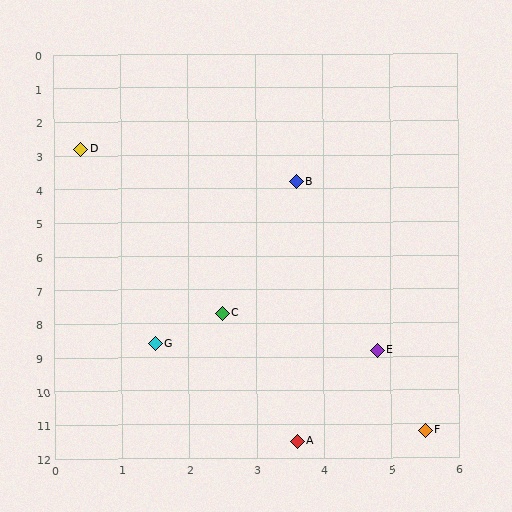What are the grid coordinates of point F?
Point F is at approximately (5.5, 11.2).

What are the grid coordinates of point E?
Point E is at approximately (4.8, 8.8).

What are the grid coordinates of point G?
Point G is at approximately (1.5, 8.6).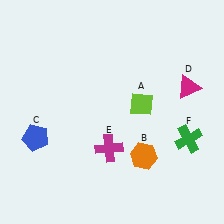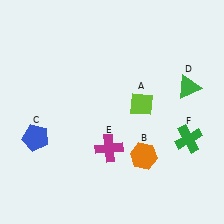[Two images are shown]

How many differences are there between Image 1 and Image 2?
There is 1 difference between the two images.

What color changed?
The triangle (D) changed from magenta in Image 1 to green in Image 2.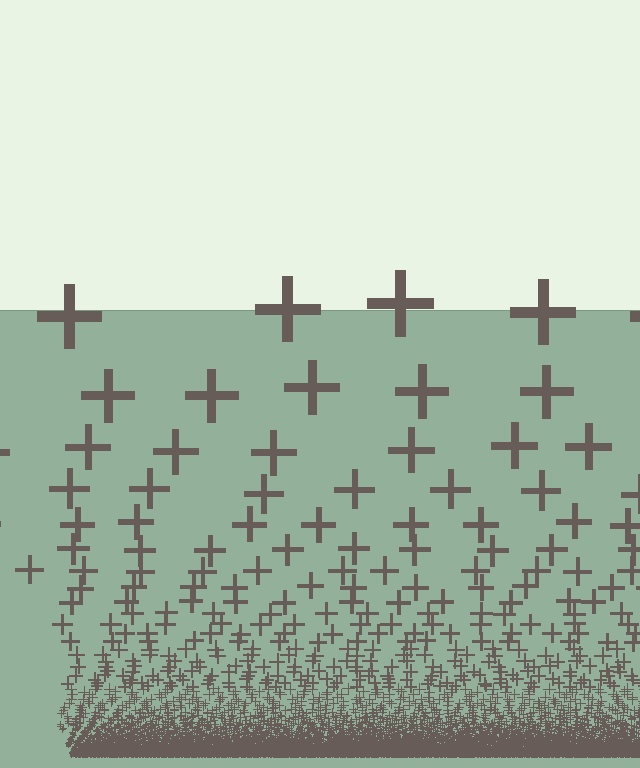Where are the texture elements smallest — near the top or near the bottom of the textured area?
Near the bottom.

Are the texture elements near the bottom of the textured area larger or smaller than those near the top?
Smaller. The gradient is inverted — elements near the bottom are smaller and denser.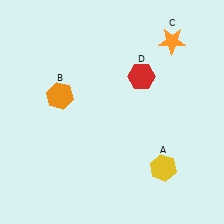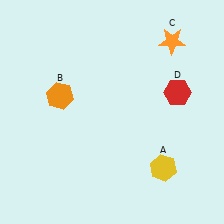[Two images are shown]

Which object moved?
The red hexagon (D) moved right.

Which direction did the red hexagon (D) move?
The red hexagon (D) moved right.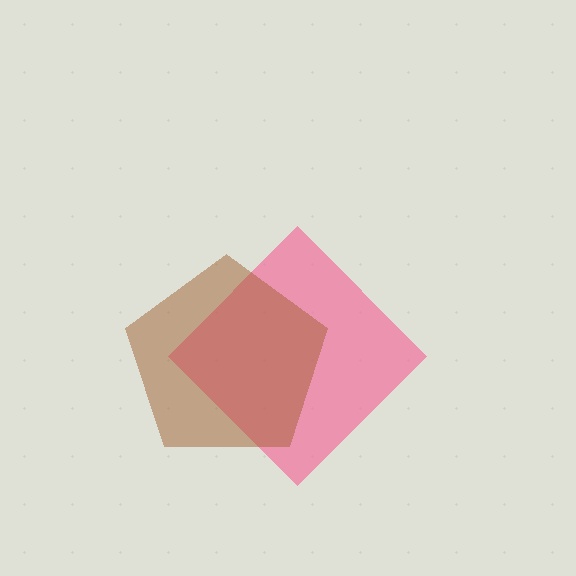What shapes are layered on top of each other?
The layered shapes are: a pink diamond, a brown pentagon.